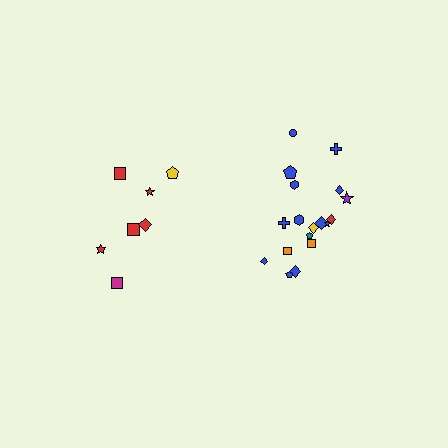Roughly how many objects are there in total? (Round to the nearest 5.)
Roughly 25 objects in total.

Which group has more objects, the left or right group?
The right group.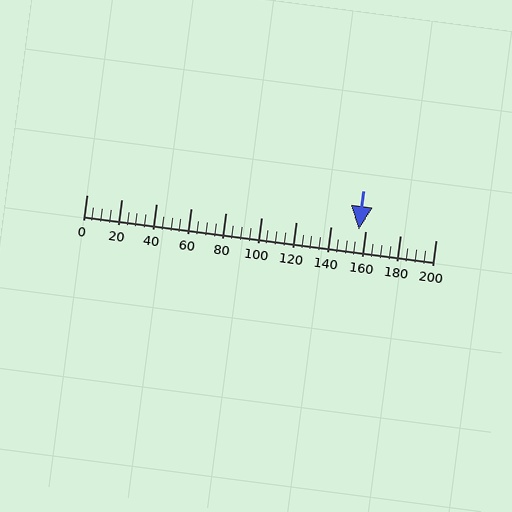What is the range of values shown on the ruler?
The ruler shows values from 0 to 200.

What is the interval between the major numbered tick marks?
The major tick marks are spaced 20 units apart.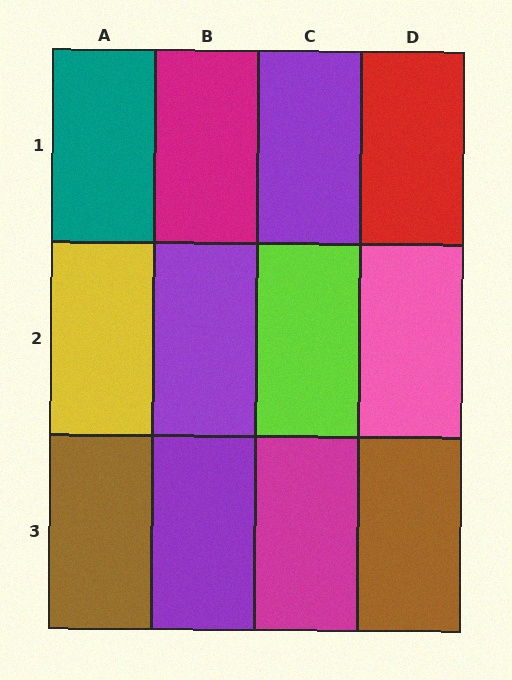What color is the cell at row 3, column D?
Brown.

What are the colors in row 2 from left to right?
Yellow, purple, lime, pink.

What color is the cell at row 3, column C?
Magenta.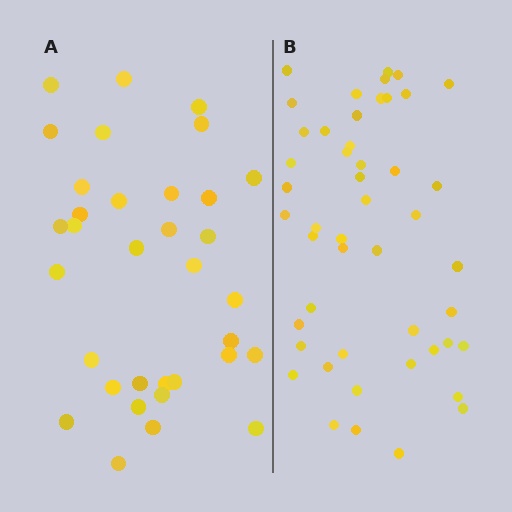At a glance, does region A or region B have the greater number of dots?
Region B (the right region) has more dots.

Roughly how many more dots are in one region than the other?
Region B has approximately 15 more dots than region A.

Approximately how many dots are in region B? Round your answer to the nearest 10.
About 50 dots. (The exact count is 48, which rounds to 50.)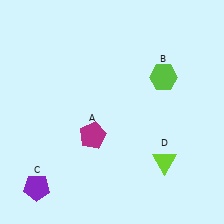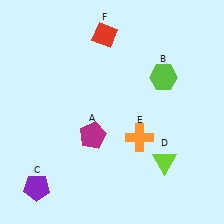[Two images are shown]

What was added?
An orange cross (E), a red diamond (F) were added in Image 2.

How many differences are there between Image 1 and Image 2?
There are 2 differences between the two images.